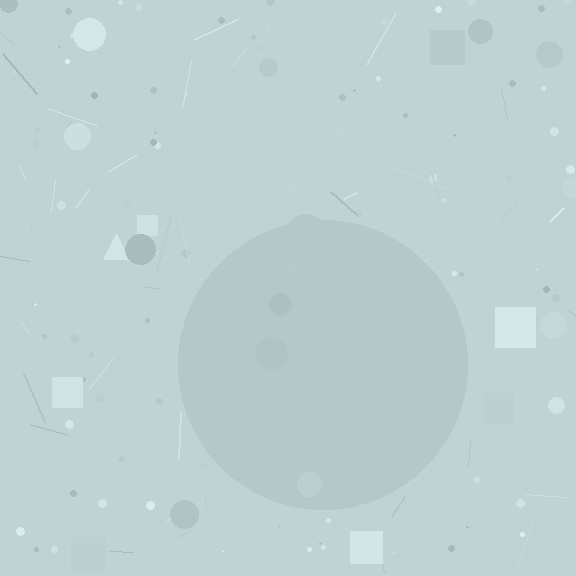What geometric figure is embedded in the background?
A circle is embedded in the background.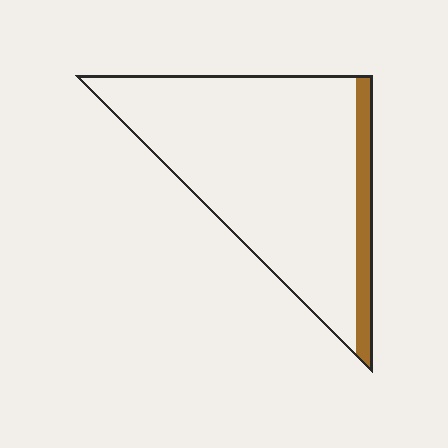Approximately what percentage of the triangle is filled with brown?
Approximately 10%.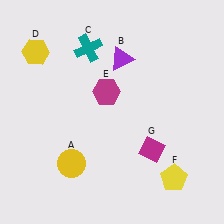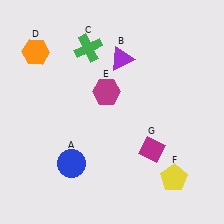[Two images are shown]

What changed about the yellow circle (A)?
In Image 1, A is yellow. In Image 2, it changed to blue.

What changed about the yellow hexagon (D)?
In Image 1, D is yellow. In Image 2, it changed to orange.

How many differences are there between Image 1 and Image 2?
There are 3 differences between the two images.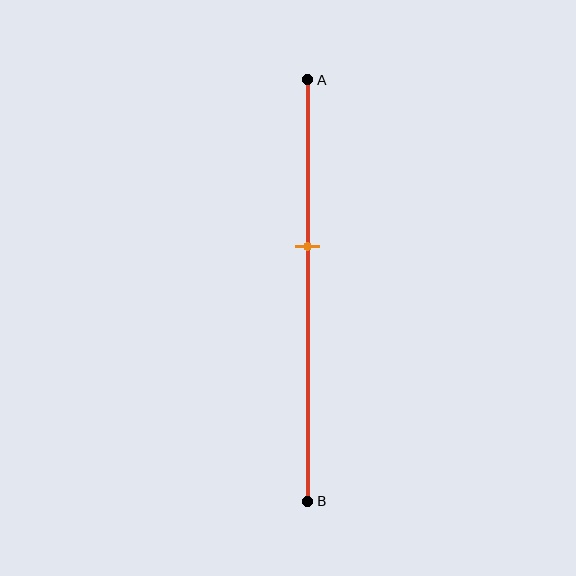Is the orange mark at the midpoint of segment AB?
No, the mark is at about 40% from A, not at the 50% midpoint.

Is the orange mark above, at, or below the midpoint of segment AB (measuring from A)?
The orange mark is above the midpoint of segment AB.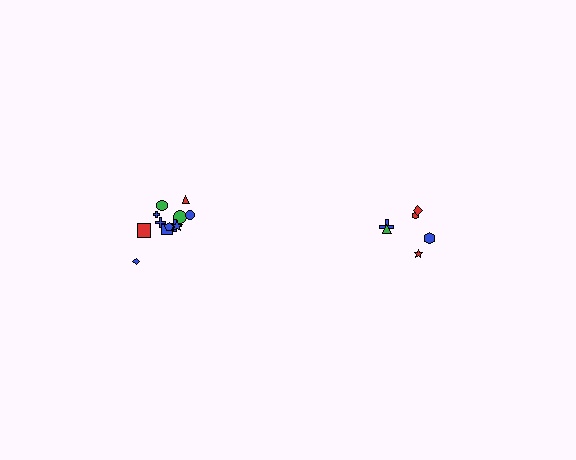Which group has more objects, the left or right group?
The left group.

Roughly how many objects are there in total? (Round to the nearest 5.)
Roughly 20 objects in total.